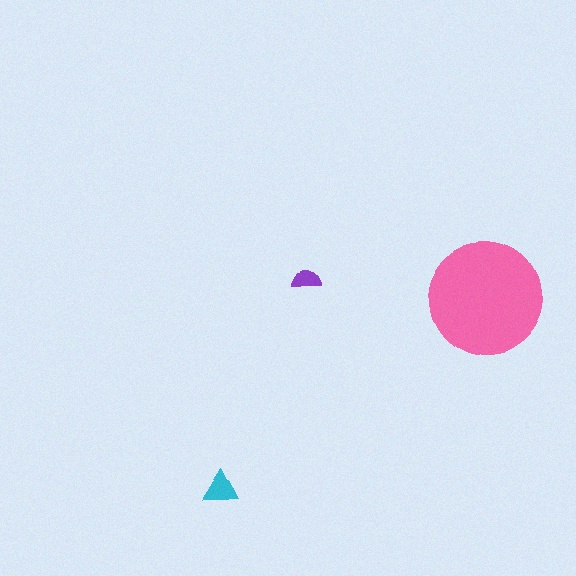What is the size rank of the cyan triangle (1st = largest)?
2nd.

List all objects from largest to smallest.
The pink circle, the cyan triangle, the purple semicircle.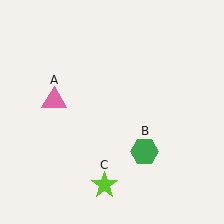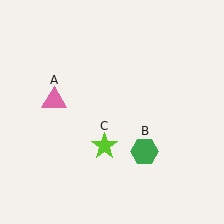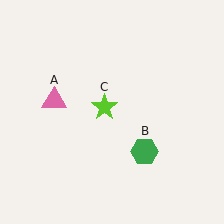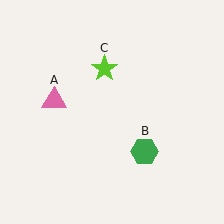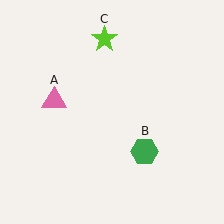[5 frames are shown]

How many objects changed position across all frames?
1 object changed position: lime star (object C).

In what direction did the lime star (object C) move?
The lime star (object C) moved up.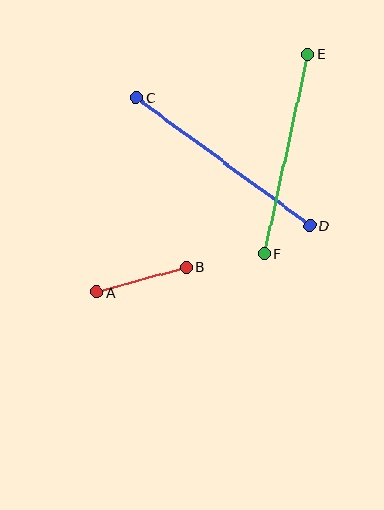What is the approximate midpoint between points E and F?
The midpoint is at approximately (286, 154) pixels.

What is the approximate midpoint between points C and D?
The midpoint is at approximately (223, 162) pixels.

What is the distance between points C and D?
The distance is approximately 216 pixels.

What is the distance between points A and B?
The distance is approximately 92 pixels.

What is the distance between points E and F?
The distance is approximately 205 pixels.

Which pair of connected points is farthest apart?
Points C and D are farthest apart.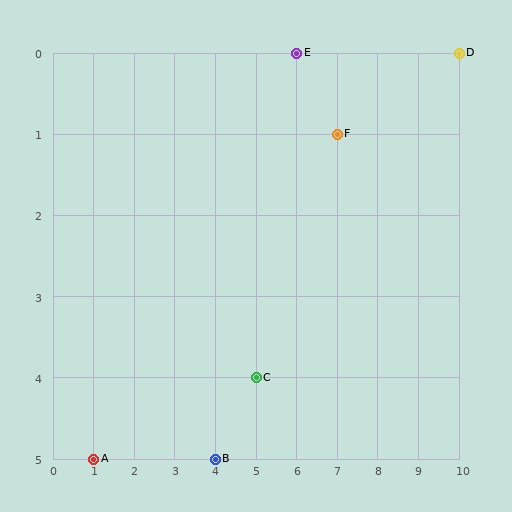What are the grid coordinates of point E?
Point E is at grid coordinates (6, 0).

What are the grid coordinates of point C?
Point C is at grid coordinates (5, 4).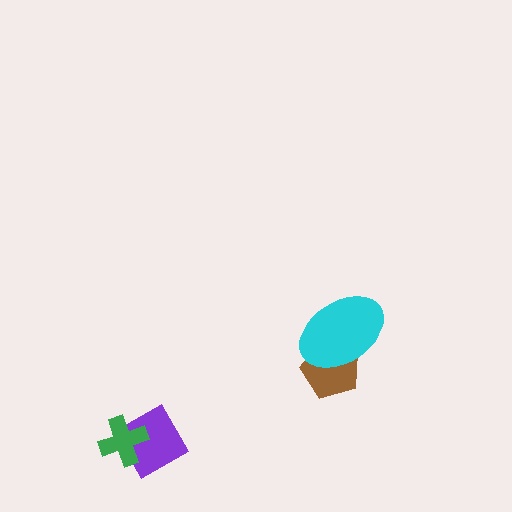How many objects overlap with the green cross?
1 object overlaps with the green cross.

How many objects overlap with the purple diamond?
1 object overlaps with the purple diamond.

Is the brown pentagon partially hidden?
Yes, it is partially covered by another shape.